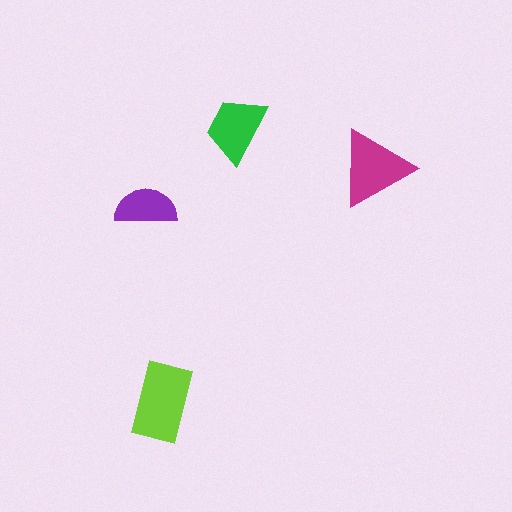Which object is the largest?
The lime rectangle.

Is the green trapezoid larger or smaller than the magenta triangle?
Smaller.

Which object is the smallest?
The purple semicircle.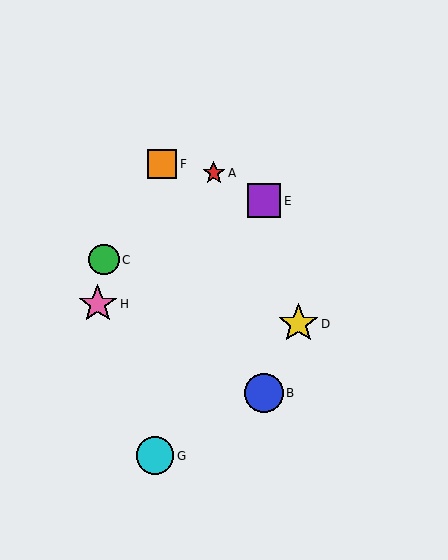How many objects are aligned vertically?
2 objects (B, E) are aligned vertically.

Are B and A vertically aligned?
No, B is at x≈264 and A is at x≈214.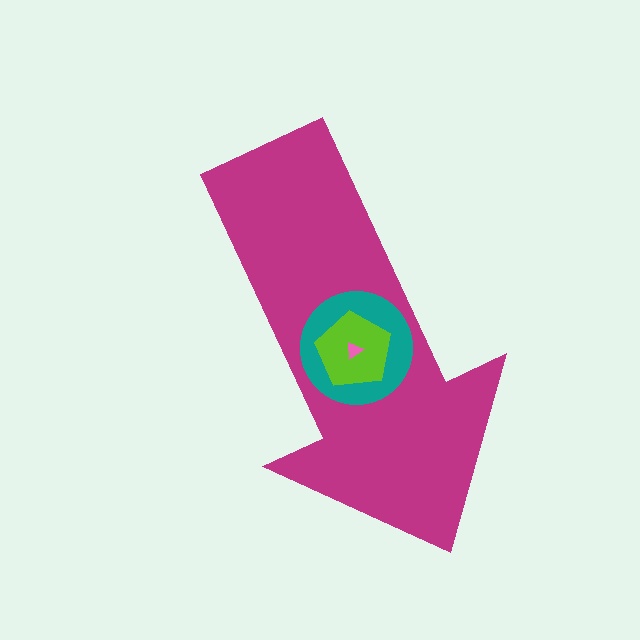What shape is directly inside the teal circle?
The lime pentagon.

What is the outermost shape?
The magenta arrow.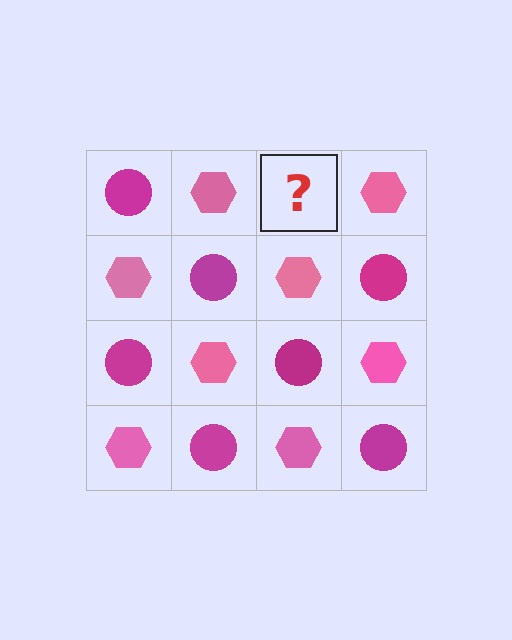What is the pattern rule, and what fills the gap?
The rule is that it alternates magenta circle and pink hexagon in a checkerboard pattern. The gap should be filled with a magenta circle.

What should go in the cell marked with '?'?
The missing cell should contain a magenta circle.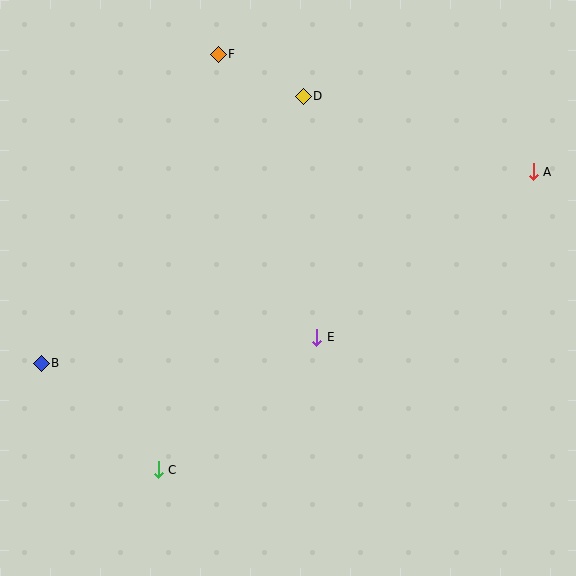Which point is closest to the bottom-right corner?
Point E is closest to the bottom-right corner.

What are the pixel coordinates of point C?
Point C is at (158, 470).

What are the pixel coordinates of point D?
Point D is at (303, 96).